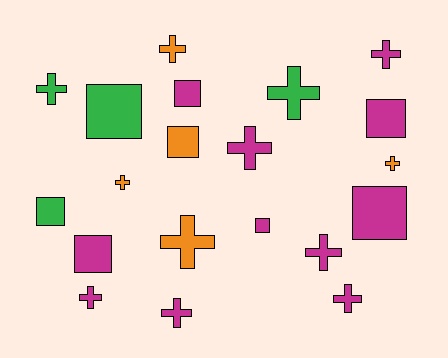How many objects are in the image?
There are 20 objects.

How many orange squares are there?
There is 1 orange square.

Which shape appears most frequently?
Cross, with 12 objects.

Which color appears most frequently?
Magenta, with 11 objects.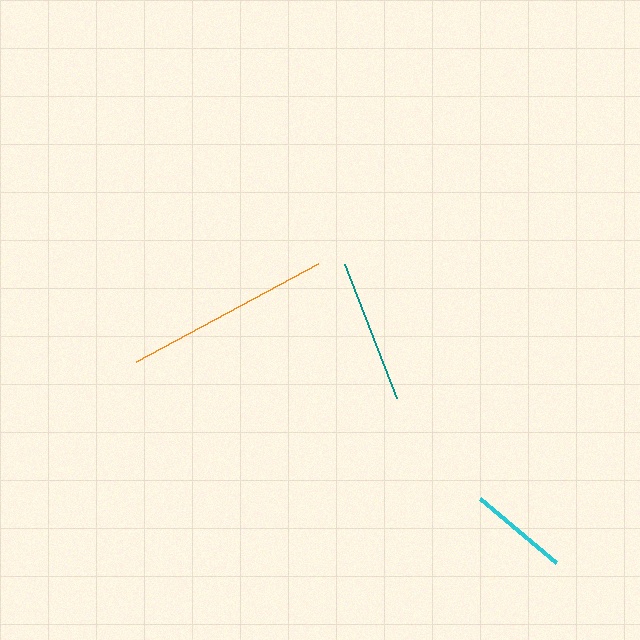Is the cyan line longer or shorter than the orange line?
The orange line is longer than the cyan line.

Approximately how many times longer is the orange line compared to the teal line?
The orange line is approximately 1.4 times the length of the teal line.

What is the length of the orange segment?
The orange segment is approximately 206 pixels long.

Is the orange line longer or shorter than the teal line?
The orange line is longer than the teal line.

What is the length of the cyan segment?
The cyan segment is approximately 100 pixels long.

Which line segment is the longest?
The orange line is the longest at approximately 206 pixels.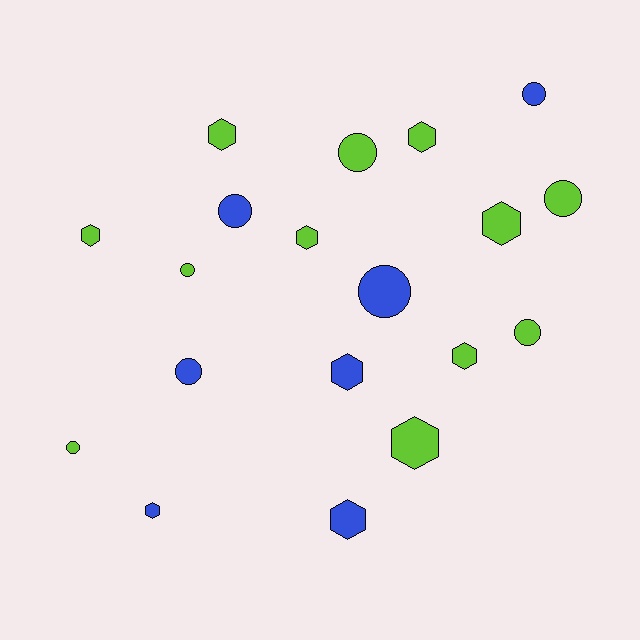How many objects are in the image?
There are 19 objects.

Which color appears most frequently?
Lime, with 12 objects.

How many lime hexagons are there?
There are 7 lime hexagons.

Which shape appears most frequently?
Hexagon, with 10 objects.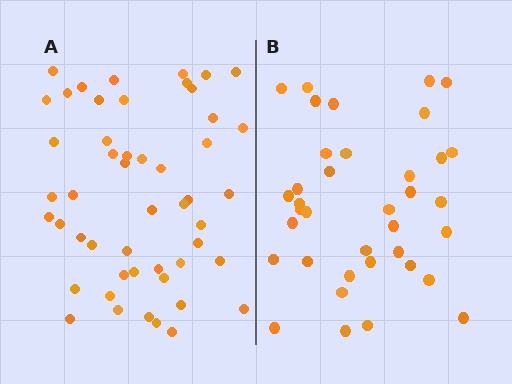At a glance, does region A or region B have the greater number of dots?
Region A (the left region) has more dots.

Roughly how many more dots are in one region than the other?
Region A has approximately 15 more dots than region B.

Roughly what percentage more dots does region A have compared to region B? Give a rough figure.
About 35% more.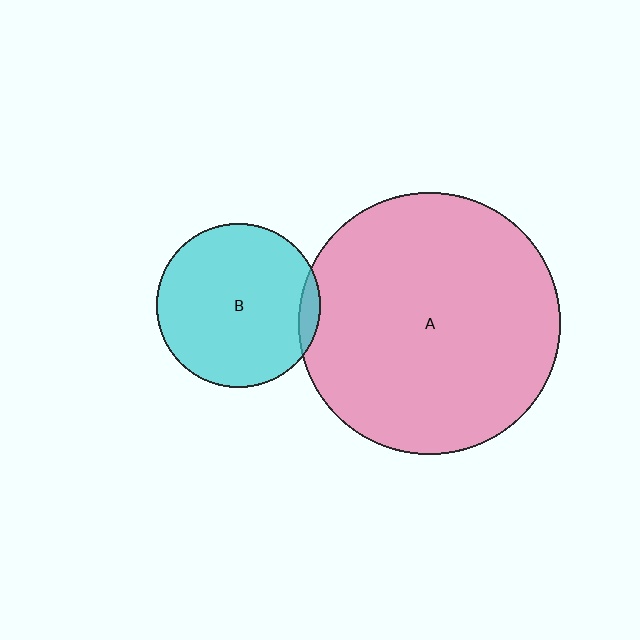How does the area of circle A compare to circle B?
Approximately 2.6 times.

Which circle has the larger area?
Circle A (pink).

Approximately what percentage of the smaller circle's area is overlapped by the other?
Approximately 5%.